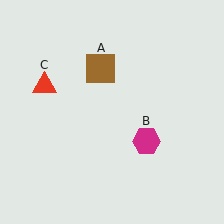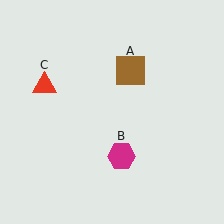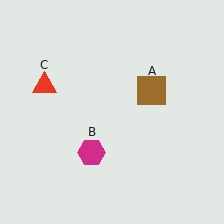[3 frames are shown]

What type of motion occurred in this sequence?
The brown square (object A), magenta hexagon (object B) rotated clockwise around the center of the scene.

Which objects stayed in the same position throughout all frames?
Red triangle (object C) remained stationary.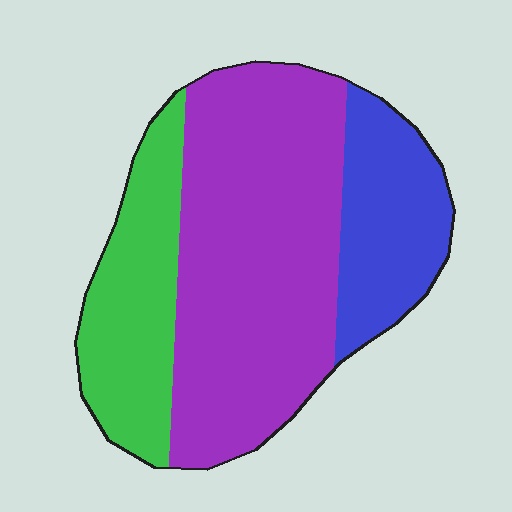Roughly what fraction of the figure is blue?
Blue takes up about one fifth (1/5) of the figure.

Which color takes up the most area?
Purple, at roughly 55%.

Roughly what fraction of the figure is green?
Green takes up about one quarter (1/4) of the figure.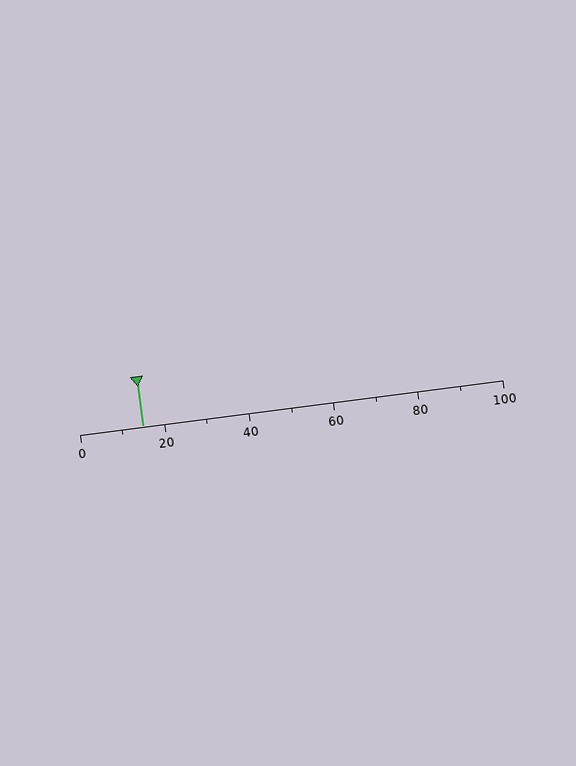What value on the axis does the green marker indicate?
The marker indicates approximately 15.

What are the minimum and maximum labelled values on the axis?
The axis runs from 0 to 100.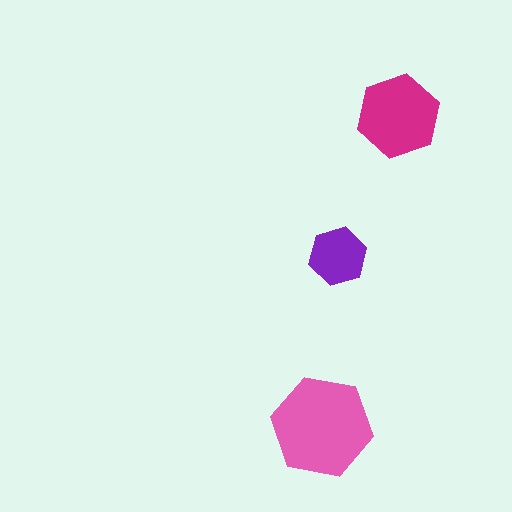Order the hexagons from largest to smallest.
the pink one, the magenta one, the purple one.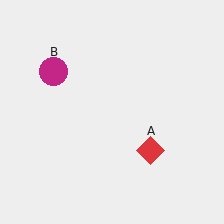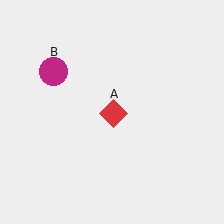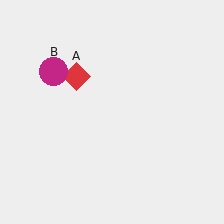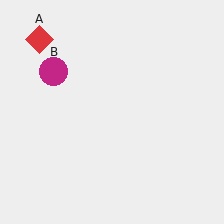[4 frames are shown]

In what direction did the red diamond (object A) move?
The red diamond (object A) moved up and to the left.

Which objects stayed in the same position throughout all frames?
Magenta circle (object B) remained stationary.